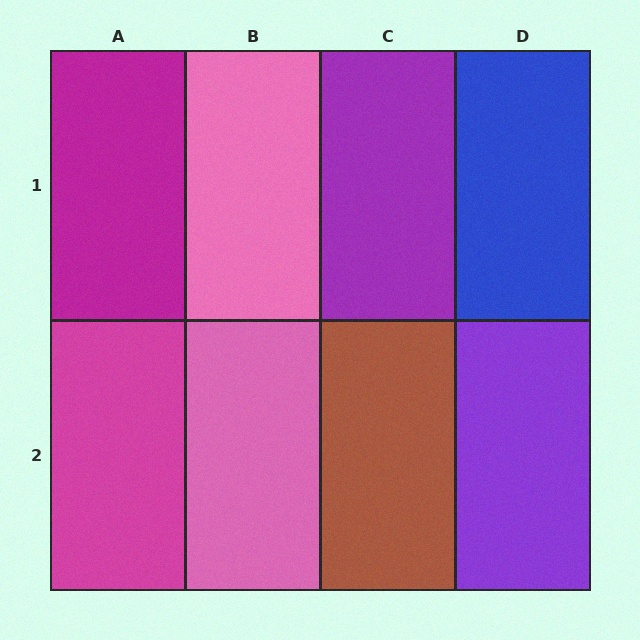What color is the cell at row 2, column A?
Magenta.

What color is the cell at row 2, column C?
Brown.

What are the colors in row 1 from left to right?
Magenta, pink, purple, blue.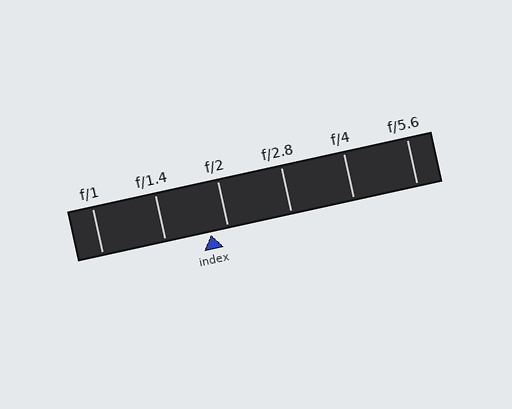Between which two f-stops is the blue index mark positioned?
The index mark is between f/1.4 and f/2.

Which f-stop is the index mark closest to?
The index mark is closest to f/2.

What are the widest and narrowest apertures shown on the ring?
The widest aperture shown is f/1 and the narrowest is f/5.6.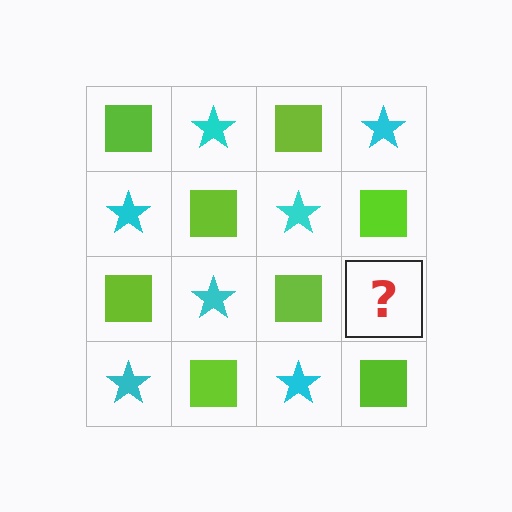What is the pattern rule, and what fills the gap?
The rule is that it alternates lime square and cyan star in a checkerboard pattern. The gap should be filled with a cyan star.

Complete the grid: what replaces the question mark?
The question mark should be replaced with a cyan star.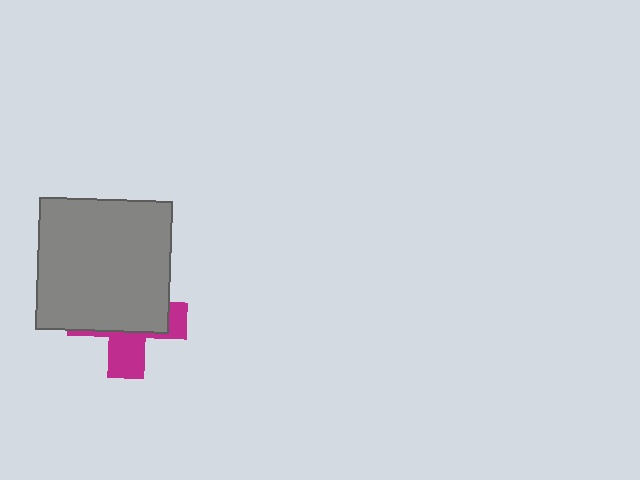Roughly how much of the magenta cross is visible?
A small part of it is visible (roughly 35%).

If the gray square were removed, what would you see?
You would see the complete magenta cross.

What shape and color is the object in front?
The object in front is a gray square.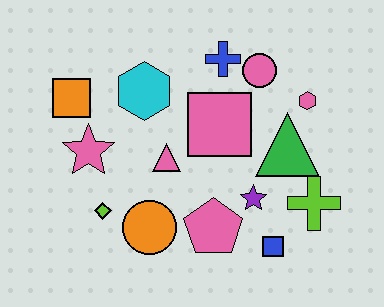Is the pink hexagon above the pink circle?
No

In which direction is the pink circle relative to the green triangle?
The pink circle is above the green triangle.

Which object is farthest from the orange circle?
The pink hexagon is farthest from the orange circle.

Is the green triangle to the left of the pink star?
No